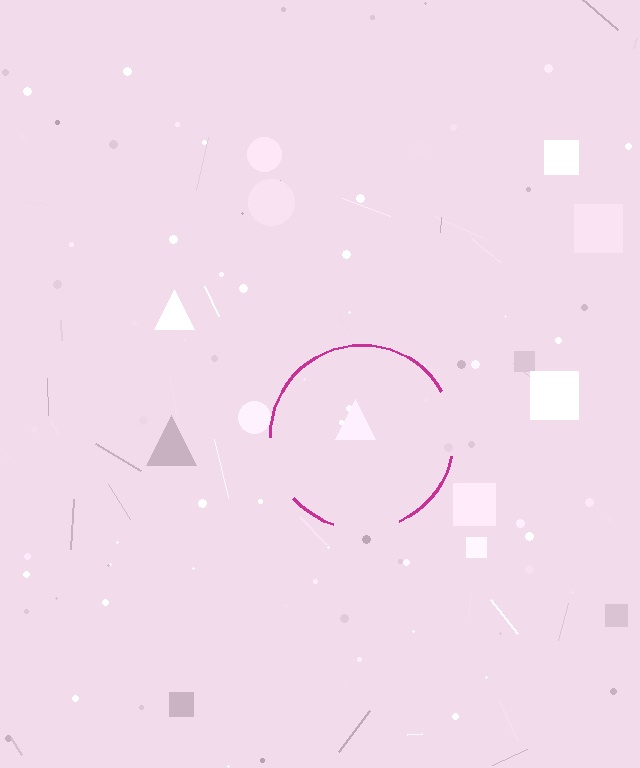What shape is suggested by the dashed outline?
The dashed outline suggests a circle.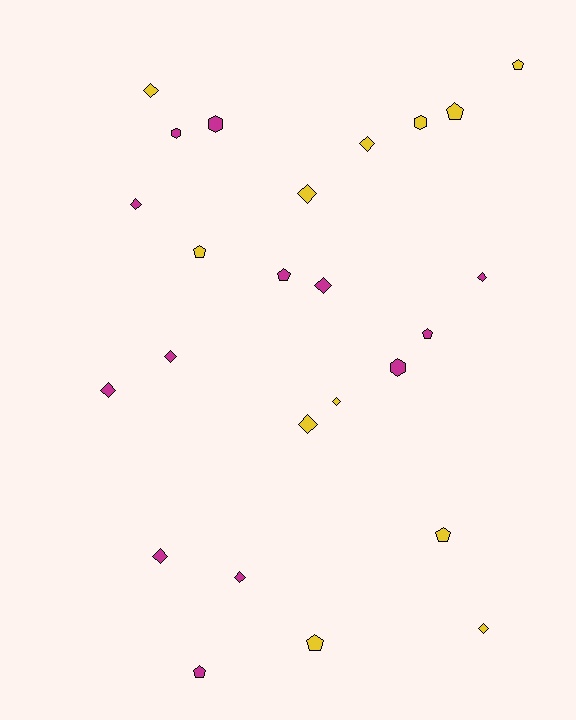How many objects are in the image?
There are 25 objects.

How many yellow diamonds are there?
There are 6 yellow diamonds.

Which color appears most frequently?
Magenta, with 13 objects.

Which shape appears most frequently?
Diamond, with 13 objects.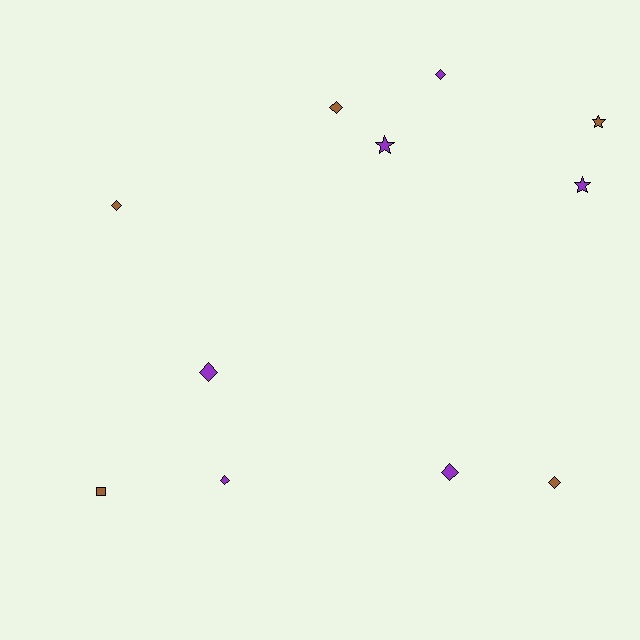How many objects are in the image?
There are 11 objects.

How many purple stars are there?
There are 2 purple stars.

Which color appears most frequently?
Purple, with 6 objects.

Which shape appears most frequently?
Diamond, with 7 objects.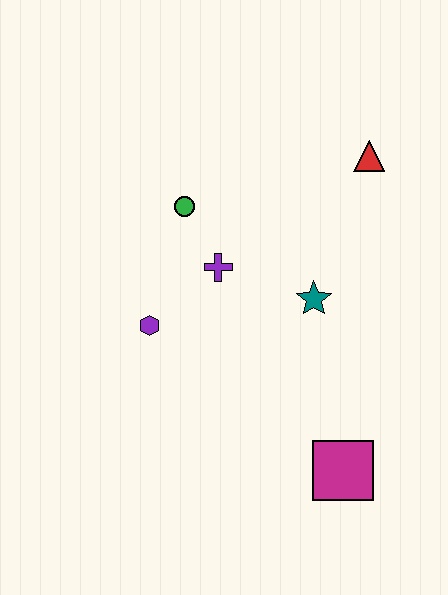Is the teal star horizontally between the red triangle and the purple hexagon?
Yes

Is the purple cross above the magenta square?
Yes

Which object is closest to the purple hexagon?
The purple cross is closest to the purple hexagon.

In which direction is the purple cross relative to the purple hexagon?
The purple cross is to the right of the purple hexagon.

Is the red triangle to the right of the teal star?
Yes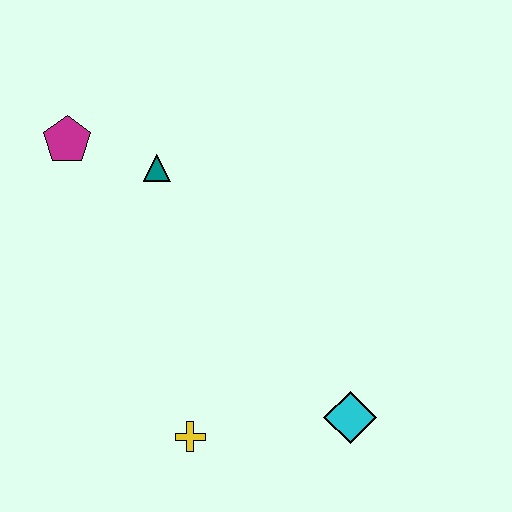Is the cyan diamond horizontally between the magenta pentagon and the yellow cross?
No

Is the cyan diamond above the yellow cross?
Yes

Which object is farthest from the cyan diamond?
The magenta pentagon is farthest from the cyan diamond.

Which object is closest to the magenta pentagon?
The teal triangle is closest to the magenta pentagon.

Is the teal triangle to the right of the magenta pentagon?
Yes